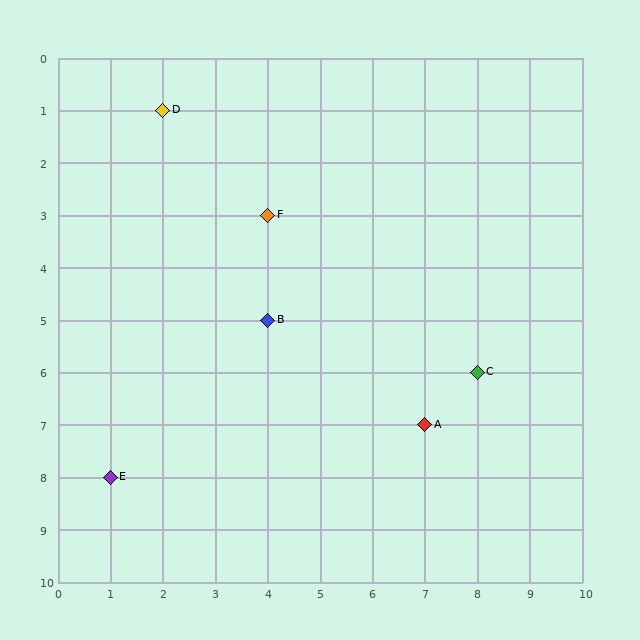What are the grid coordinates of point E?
Point E is at grid coordinates (1, 8).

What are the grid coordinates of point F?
Point F is at grid coordinates (4, 3).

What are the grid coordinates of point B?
Point B is at grid coordinates (4, 5).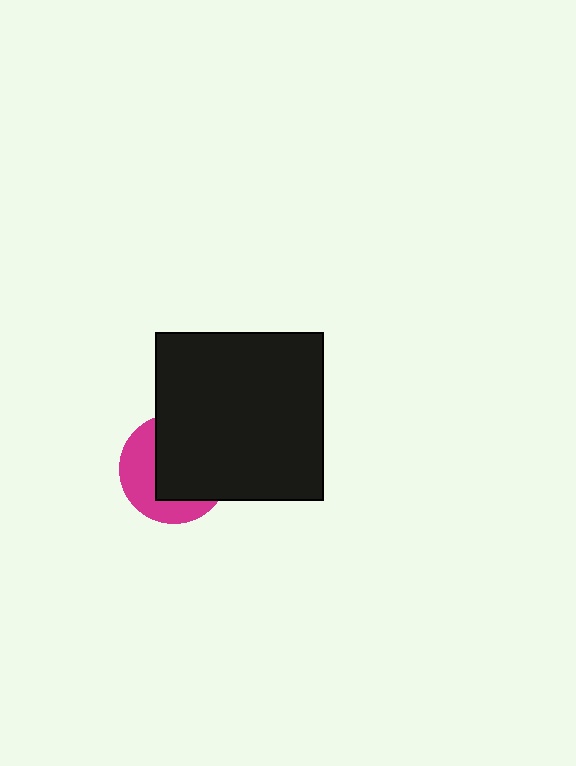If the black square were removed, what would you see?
You would see the complete magenta circle.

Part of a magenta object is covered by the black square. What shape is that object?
It is a circle.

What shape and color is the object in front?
The object in front is a black square.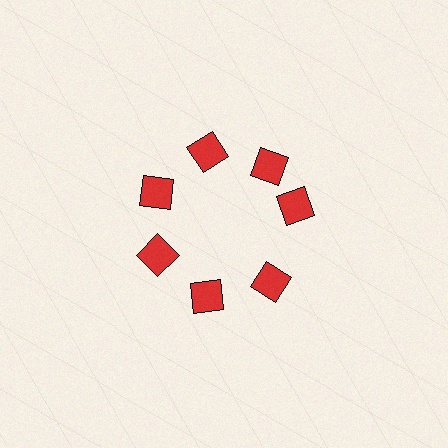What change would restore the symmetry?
The symmetry would be restored by rotating it back into even spacing with its neighbors so that all 7 squares sit at equal angles and equal distance from the center.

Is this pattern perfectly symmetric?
No. The 7 red squares are arranged in a ring, but one element near the 3 o'clock position is rotated out of alignment along the ring, breaking the 7-fold rotational symmetry.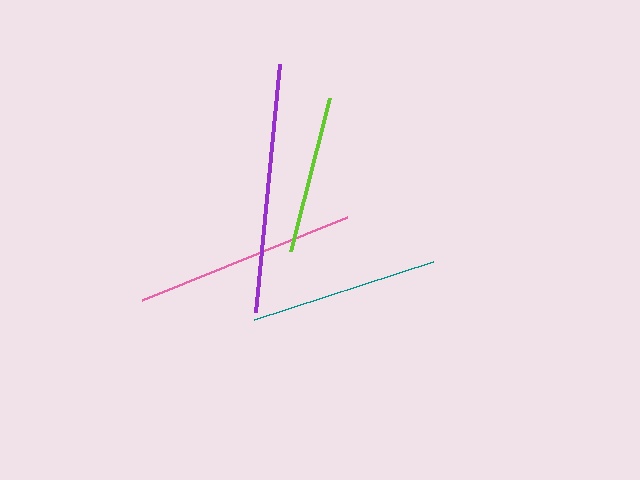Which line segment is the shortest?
The lime line is the shortest at approximately 157 pixels.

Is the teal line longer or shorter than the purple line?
The purple line is longer than the teal line.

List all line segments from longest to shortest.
From longest to shortest: purple, pink, teal, lime.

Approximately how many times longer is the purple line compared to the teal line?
The purple line is approximately 1.3 times the length of the teal line.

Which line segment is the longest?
The purple line is the longest at approximately 249 pixels.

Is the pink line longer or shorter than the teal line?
The pink line is longer than the teal line.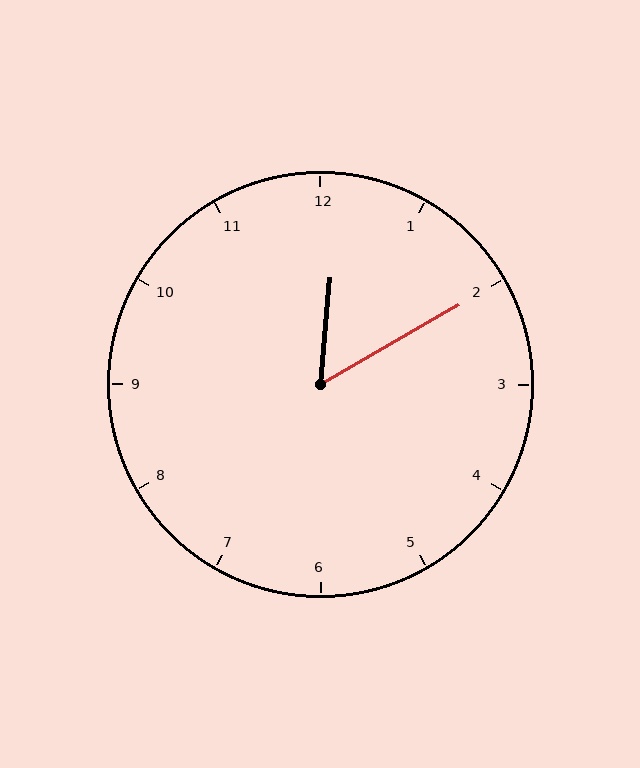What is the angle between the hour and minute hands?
Approximately 55 degrees.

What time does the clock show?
12:10.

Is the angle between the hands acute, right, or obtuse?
It is acute.